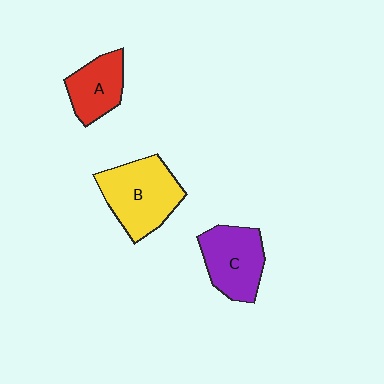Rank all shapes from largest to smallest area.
From largest to smallest: B (yellow), C (purple), A (red).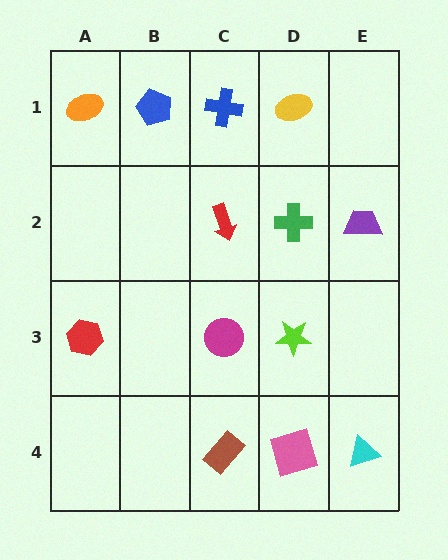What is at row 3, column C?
A magenta circle.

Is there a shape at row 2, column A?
No, that cell is empty.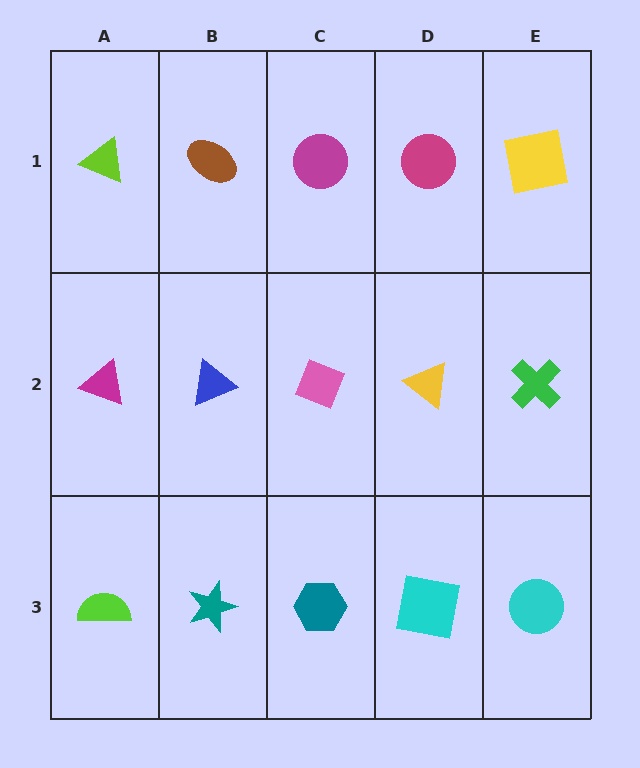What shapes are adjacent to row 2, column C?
A magenta circle (row 1, column C), a teal hexagon (row 3, column C), a blue triangle (row 2, column B), a yellow triangle (row 2, column D).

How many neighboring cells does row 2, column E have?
3.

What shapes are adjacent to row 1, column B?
A blue triangle (row 2, column B), a lime triangle (row 1, column A), a magenta circle (row 1, column C).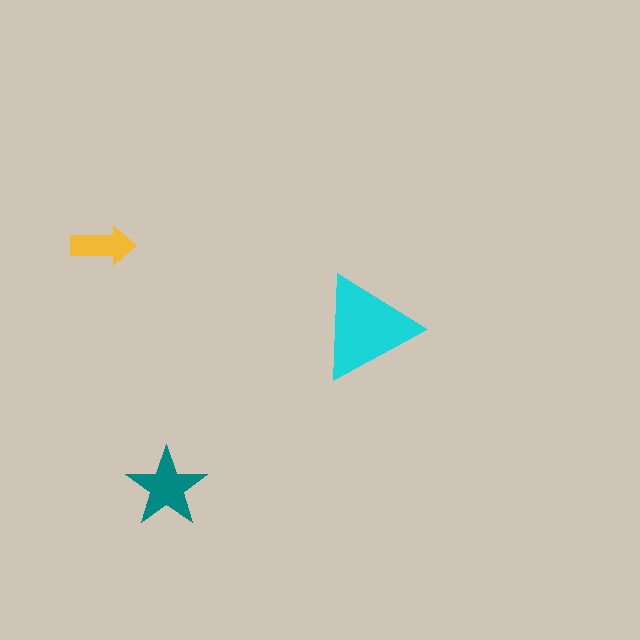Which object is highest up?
The yellow arrow is topmost.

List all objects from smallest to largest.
The yellow arrow, the teal star, the cyan triangle.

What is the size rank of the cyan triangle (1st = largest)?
1st.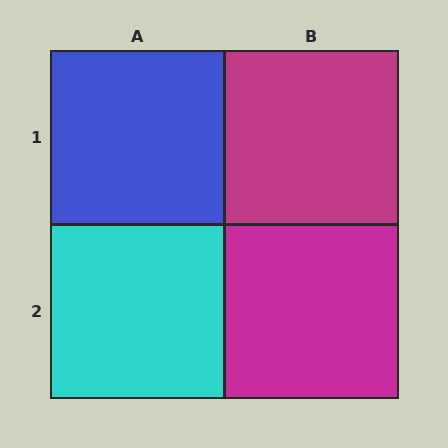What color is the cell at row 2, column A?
Cyan.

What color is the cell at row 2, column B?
Magenta.